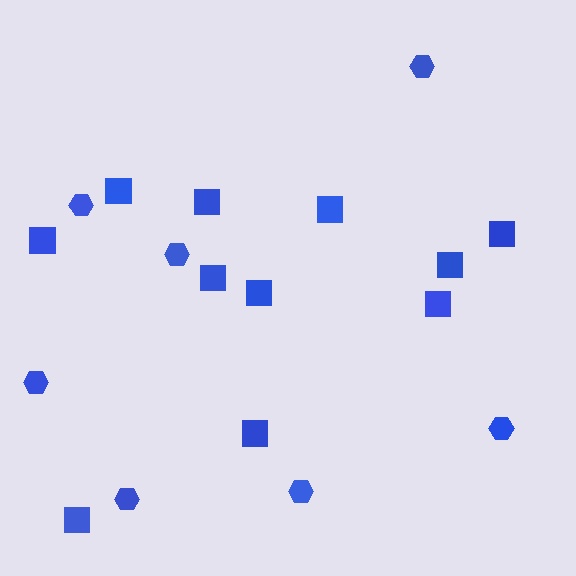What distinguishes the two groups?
There are 2 groups: one group of squares (11) and one group of hexagons (7).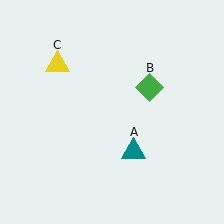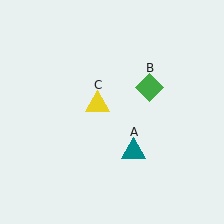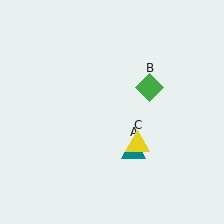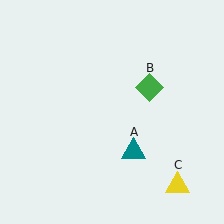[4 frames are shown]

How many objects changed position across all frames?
1 object changed position: yellow triangle (object C).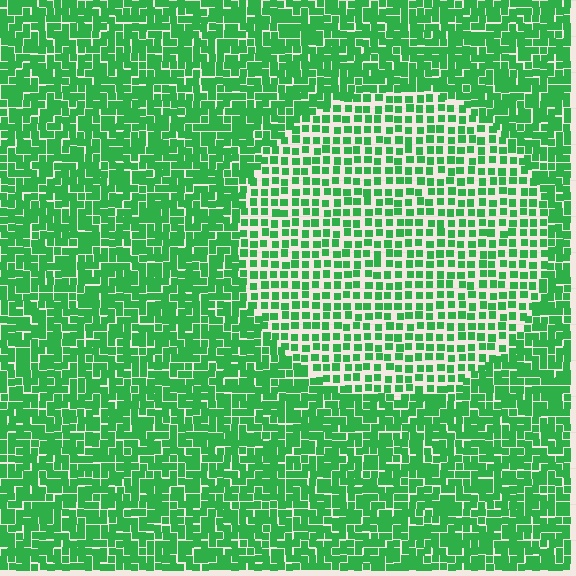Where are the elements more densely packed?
The elements are more densely packed outside the circle boundary.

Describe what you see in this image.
The image contains small green elements arranged at two different densities. A circle-shaped region is visible where the elements are less densely packed than the surrounding area.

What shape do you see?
I see a circle.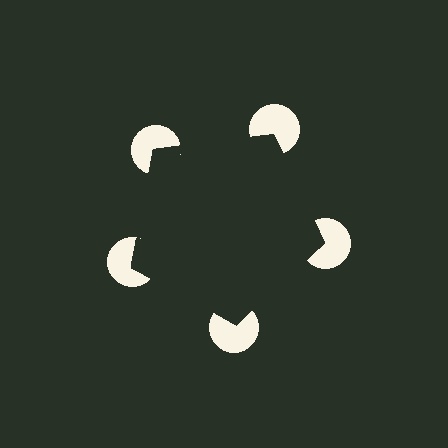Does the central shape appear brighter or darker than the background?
It typically appears slightly darker than the background, even though no actual brightness change is drawn.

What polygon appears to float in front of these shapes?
An illusory pentagon — its edges are inferred from the aligned wedge cuts in the pac-man discs, not physically drawn.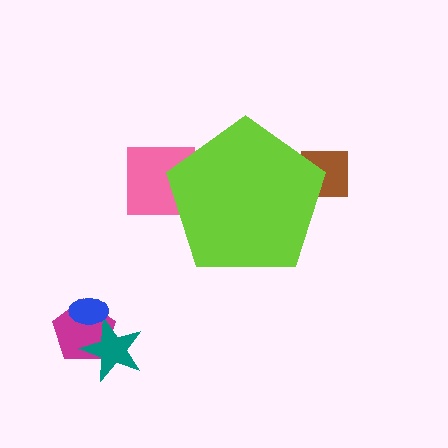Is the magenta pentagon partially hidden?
No, the magenta pentagon is fully visible.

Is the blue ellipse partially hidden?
No, the blue ellipse is fully visible.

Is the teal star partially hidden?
No, the teal star is fully visible.